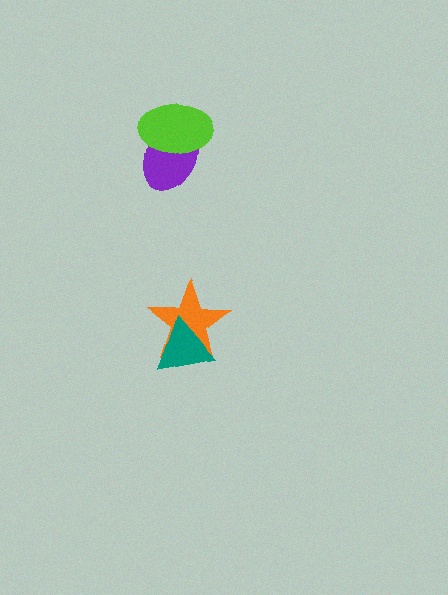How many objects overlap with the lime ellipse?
1 object overlaps with the lime ellipse.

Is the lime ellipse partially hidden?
No, no other shape covers it.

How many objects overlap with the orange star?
1 object overlaps with the orange star.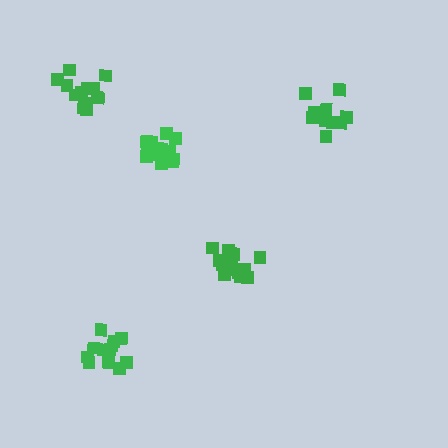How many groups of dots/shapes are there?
There are 5 groups.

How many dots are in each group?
Group 1: 18 dots, Group 2: 18 dots, Group 3: 13 dots, Group 4: 14 dots, Group 5: 12 dots (75 total).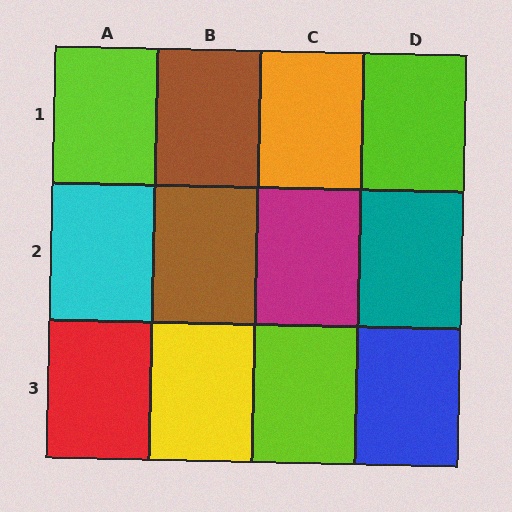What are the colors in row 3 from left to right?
Red, yellow, lime, blue.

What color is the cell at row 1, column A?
Lime.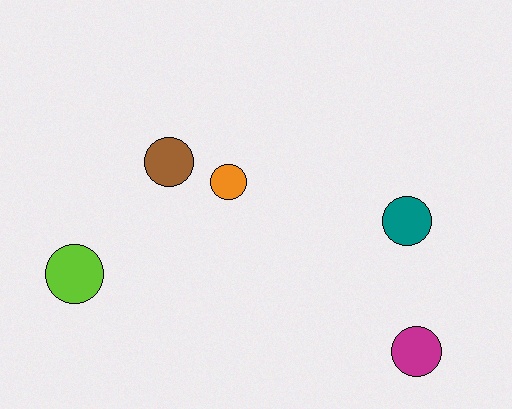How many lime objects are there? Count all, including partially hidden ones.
There is 1 lime object.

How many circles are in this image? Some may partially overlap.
There are 5 circles.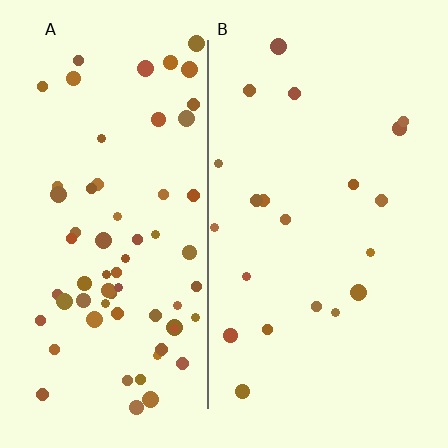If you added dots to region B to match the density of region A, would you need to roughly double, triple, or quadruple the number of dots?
Approximately triple.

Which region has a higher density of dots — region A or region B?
A (the left).